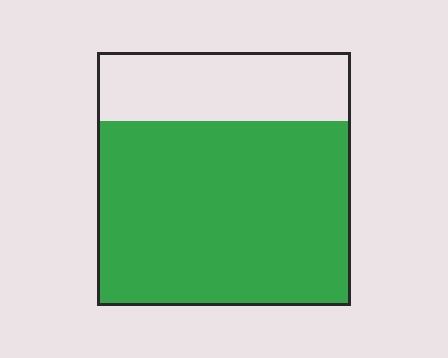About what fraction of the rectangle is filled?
About three quarters (3/4).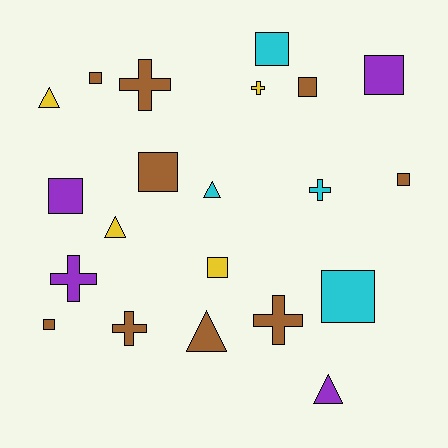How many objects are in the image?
There are 21 objects.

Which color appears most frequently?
Brown, with 9 objects.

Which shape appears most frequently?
Square, with 10 objects.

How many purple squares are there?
There are 2 purple squares.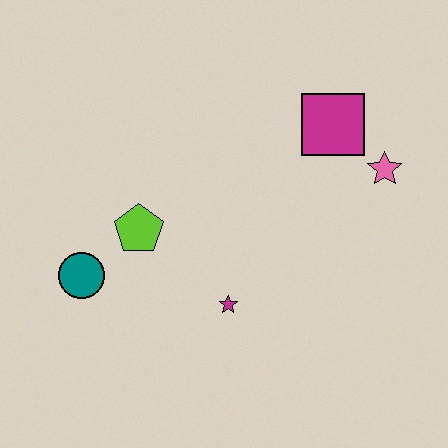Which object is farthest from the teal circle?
The pink star is farthest from the teal circle.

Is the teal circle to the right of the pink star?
No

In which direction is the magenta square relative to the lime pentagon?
The magenta square is to the right of the lime pentagon.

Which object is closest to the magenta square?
The pink star is closest to the magenta square.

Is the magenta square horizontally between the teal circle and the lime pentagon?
No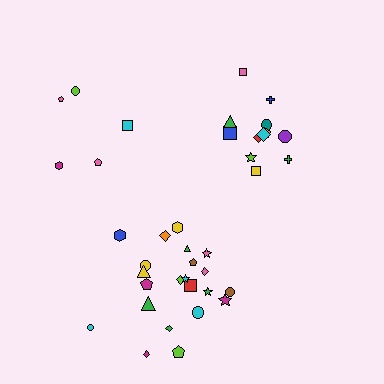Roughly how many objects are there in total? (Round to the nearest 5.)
Roughly 40 objects in total.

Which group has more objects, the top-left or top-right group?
The top-right group.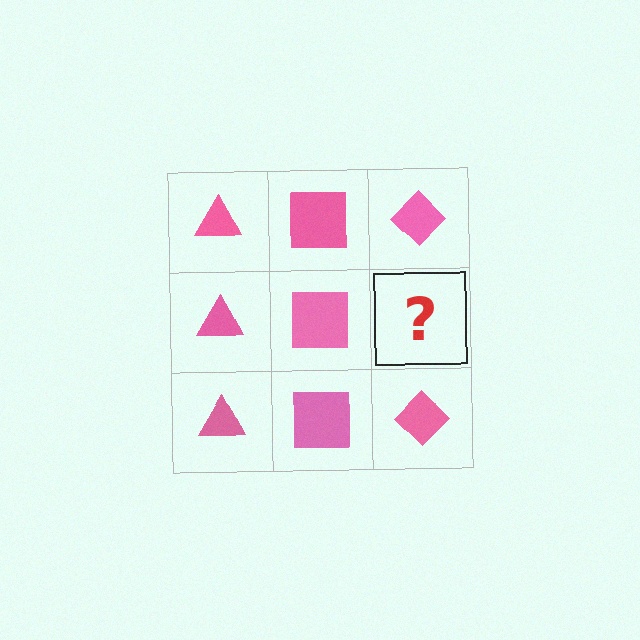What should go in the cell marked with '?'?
The missing cell should contain a pink diamond.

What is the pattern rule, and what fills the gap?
The rule is that each column has a consistent shape. The gap should be filled with a pink diamond.